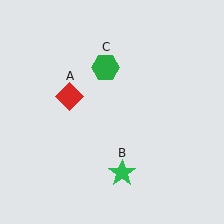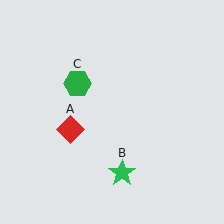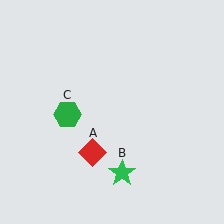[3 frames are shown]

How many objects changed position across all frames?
2 objects changed position: red diamond (object A), green hexagon (object C).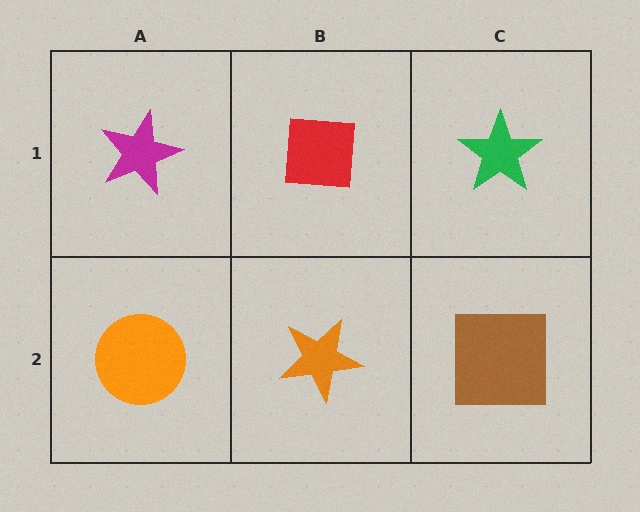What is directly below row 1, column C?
A brown square.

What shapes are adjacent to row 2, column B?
A red square (row 1, column B), an orange circle (row 2, column A), a brown square (row 2, column C).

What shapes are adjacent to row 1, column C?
A brown square (row 2, column C), a red square (row 1, column B).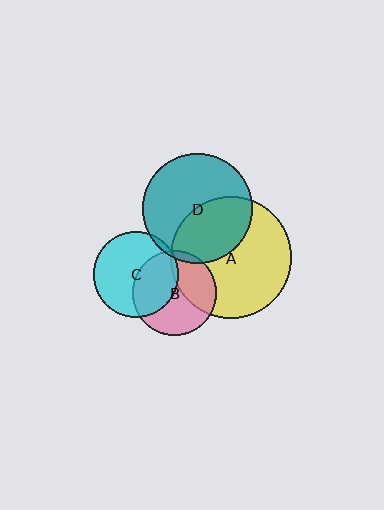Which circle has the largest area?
Circle A (yellow).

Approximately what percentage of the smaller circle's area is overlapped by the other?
Approximately 5%.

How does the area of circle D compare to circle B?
Approximately 1.7 times.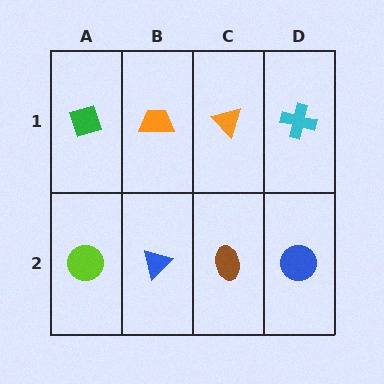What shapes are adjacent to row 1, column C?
A brown ellipse (row 2, column C), an orange trapezoid (row 1, column B), a cyan cross (row 1, column D).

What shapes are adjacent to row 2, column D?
A cyan cross (row 1, column D), a brown ellipse (row 2, column C).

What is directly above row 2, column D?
A cyan cross.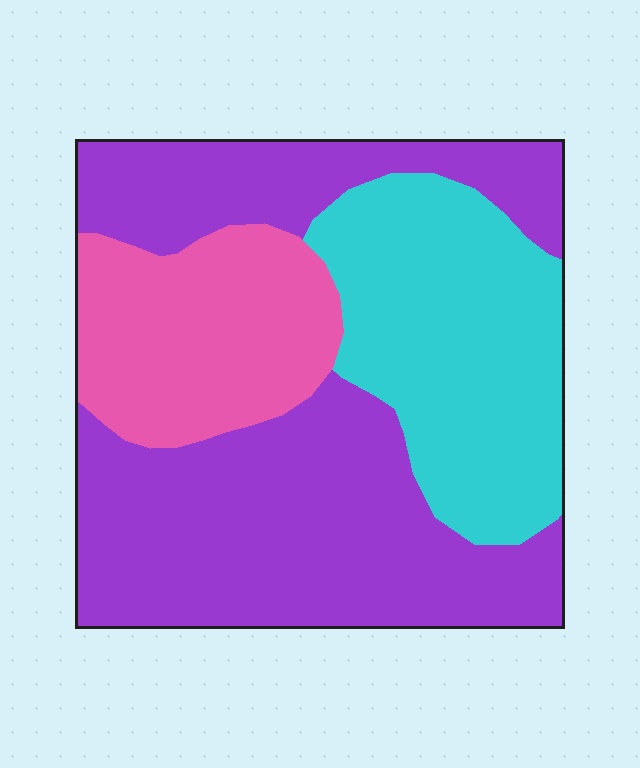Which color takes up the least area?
Pink, at roughly 20%.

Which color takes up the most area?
Purple, at roughly 50%.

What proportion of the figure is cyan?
Cyan takes up about one quarter (1/4) of the figure.